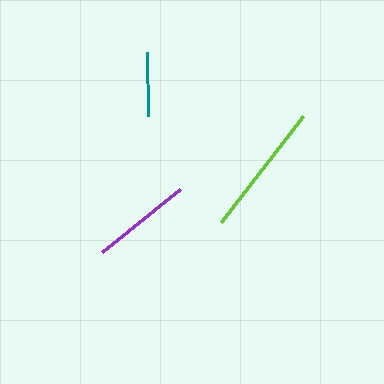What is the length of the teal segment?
The teal segment is approximately 63 pixels long.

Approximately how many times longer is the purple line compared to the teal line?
The purple line is approximately 1.6 times the length of the teal line.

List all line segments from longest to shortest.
From longest to shortest: lime, purple, teal.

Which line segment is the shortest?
The teal line is the shortest at approximately 63 pixels.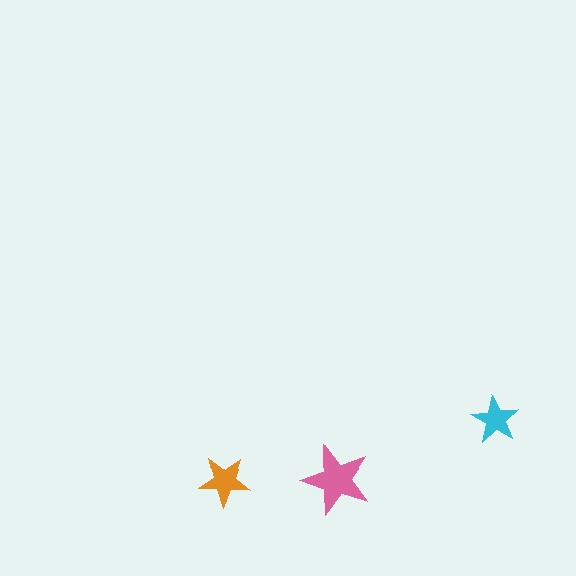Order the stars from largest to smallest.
the pink one, the orange one, the cyan one.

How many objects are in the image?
There are 3 objects in the image.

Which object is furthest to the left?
The orange star is leftmost.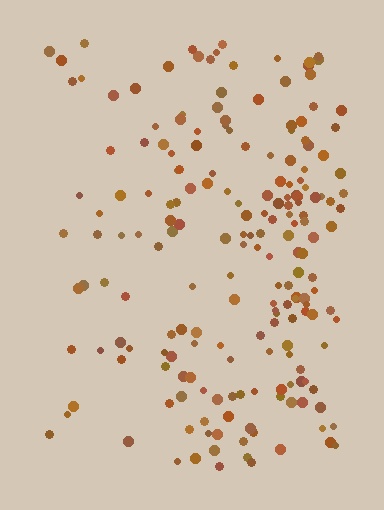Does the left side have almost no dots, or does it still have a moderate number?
Still a moderate number, just noticeably fewer than the right.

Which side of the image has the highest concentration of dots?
The right.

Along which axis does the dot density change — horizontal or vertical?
Horizontal.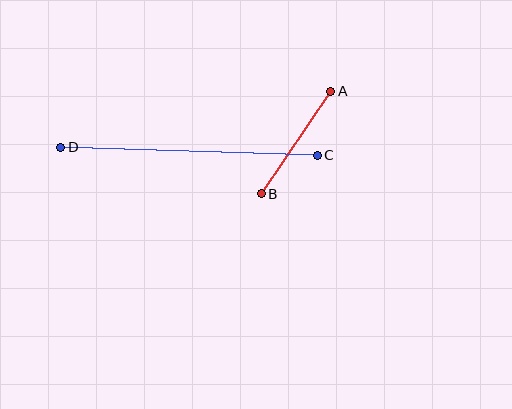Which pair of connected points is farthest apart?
Points C and D are farthest apart.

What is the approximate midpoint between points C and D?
The midpoint is at approximately (189, 151) pixels.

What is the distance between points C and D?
The distance is approximately 257 pixels.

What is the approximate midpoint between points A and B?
The midpoint is at approximately (296, 142) pixels.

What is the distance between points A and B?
The distance is approximately 124 pixels.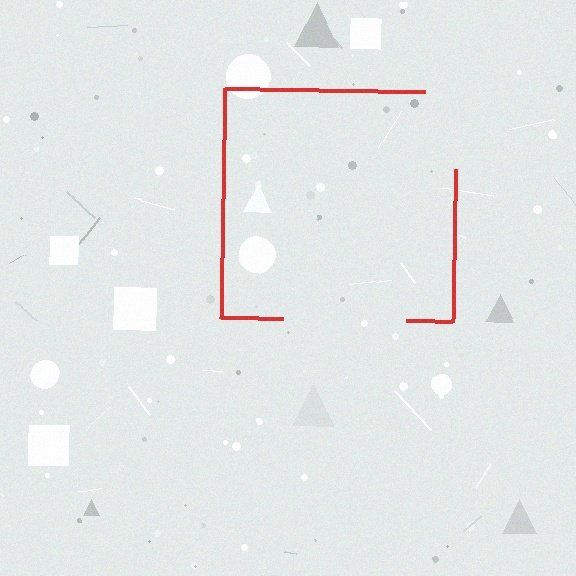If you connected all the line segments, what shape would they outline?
They would outline a square.